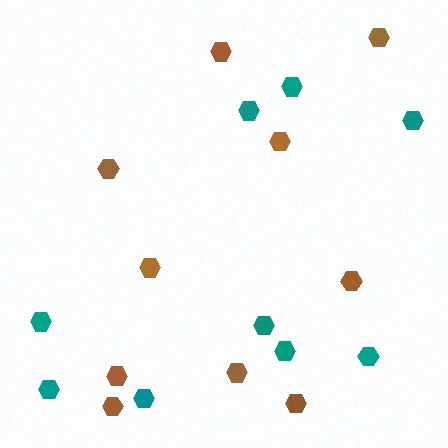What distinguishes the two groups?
There are 2 groups: one group of brown hexagons (10) and one group of teal hexagons (9).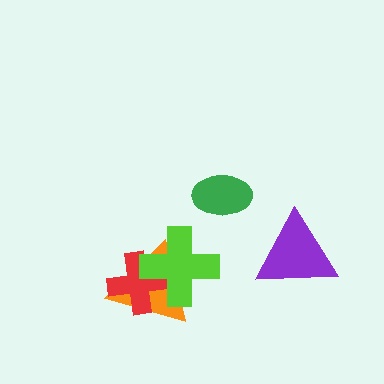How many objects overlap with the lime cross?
2 objects overlap with the lime cross.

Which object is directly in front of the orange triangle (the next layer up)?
The red cross is directly in front of the orange triangle.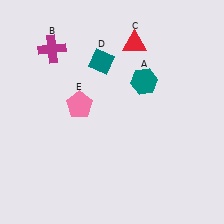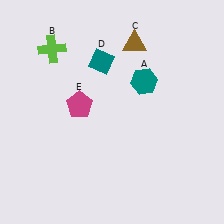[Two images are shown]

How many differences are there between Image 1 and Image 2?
There are 3 differences between the two images.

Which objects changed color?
B changed from magenta to lime. C changed from red to brown. E changed from pink to magenta.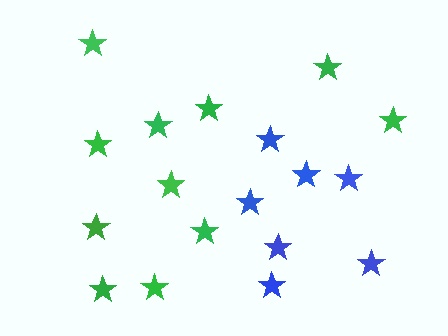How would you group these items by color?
There are 2 groups: one group of green stars (11) and one group of blue stars (7).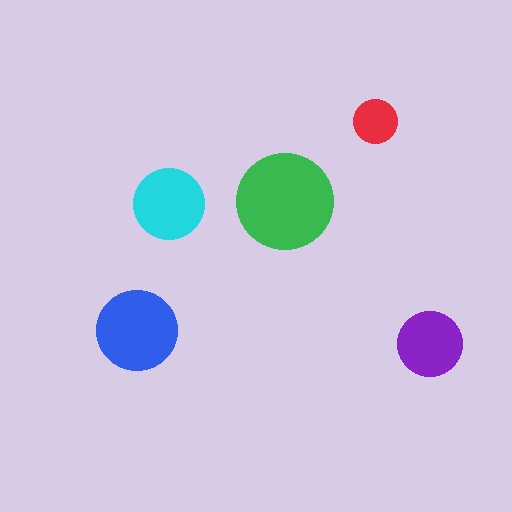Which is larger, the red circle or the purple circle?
The purple one.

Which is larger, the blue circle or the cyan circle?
The blue one.